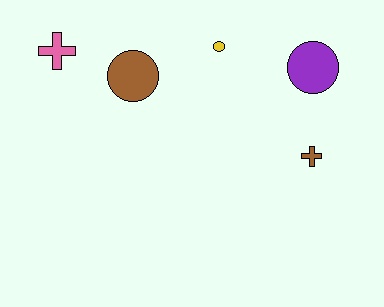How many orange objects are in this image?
There are no orange objects.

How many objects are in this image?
There are 5 objects.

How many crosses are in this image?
There are 2 crosses.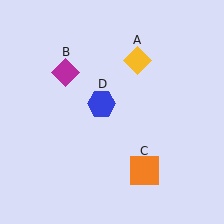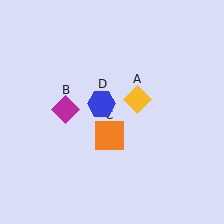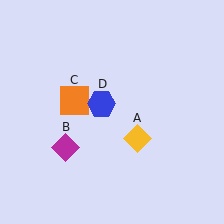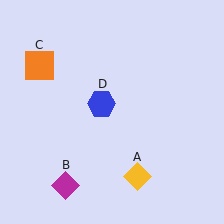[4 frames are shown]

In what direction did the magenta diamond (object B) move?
The magenta diamond (object B) moved down.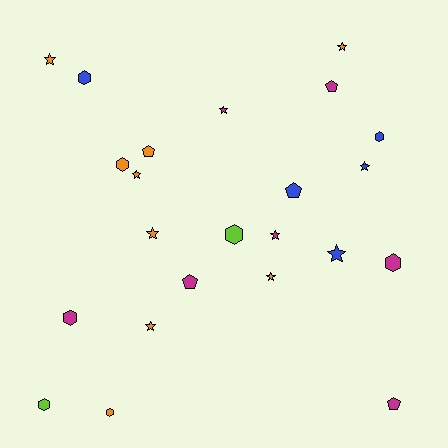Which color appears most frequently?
Orange, with 9 objects.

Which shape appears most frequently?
Star, with 10 objects.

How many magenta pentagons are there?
There are 3 magenta pentagons.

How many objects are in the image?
There are 23 objects.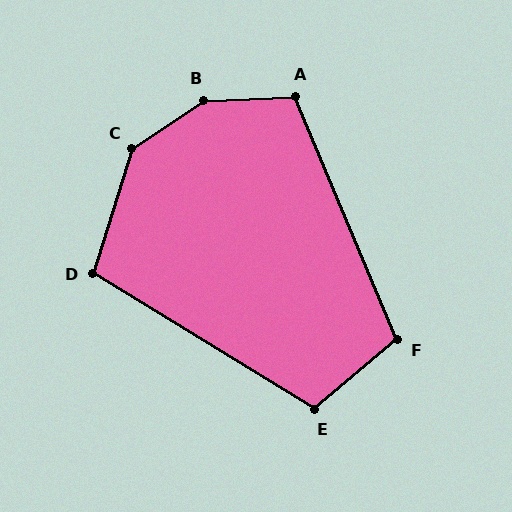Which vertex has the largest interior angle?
B, at approximately 149 degrees.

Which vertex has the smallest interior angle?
D, at approximately 104 degrees.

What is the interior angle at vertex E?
Approximately 108 degrees (obtuse).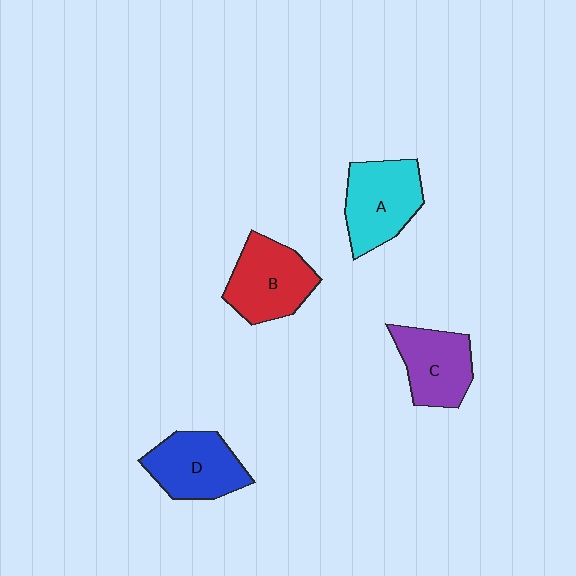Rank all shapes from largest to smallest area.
From largest to smallest: A (cyan), B (red), D (blue), C (purple).